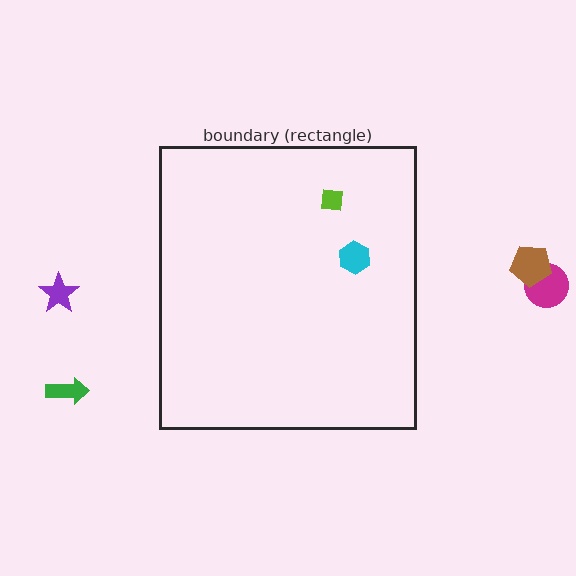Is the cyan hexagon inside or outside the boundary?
Inside.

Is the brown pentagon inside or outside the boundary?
Outside.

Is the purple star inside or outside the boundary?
Outside.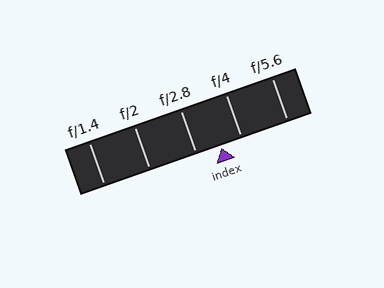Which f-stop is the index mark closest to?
The index mark is closest to f/4.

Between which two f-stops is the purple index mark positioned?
The index mark is between f/2.8 and f/4.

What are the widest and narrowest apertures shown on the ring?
The widest aperture shown is f/1.4 and the narrowest is f/5.6.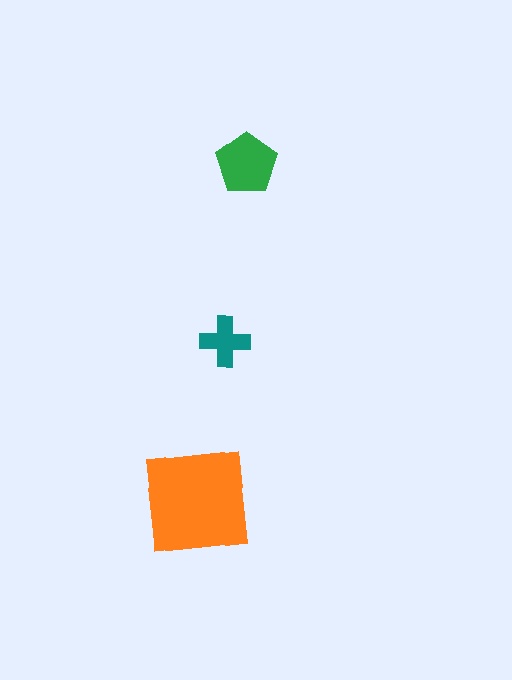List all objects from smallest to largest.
The teal cross, the green pentagon, the orange square.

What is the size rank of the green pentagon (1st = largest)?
2nd.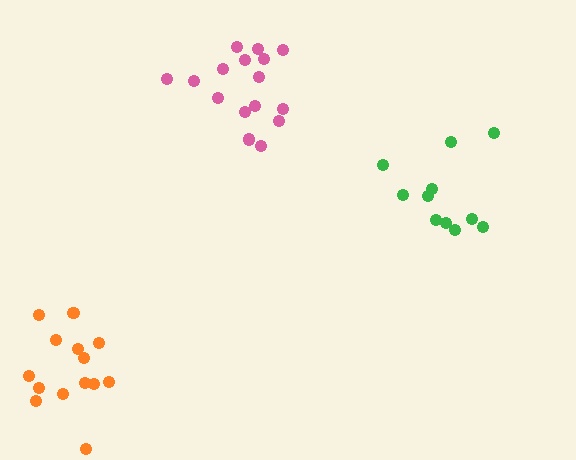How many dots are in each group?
Group 1: 14 dots, Group 2: 11 dots, Group 3: 16 dots (41 total).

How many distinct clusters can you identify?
There are 3 distinct clusters.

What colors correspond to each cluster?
The clusters are colored: orange, green, pink.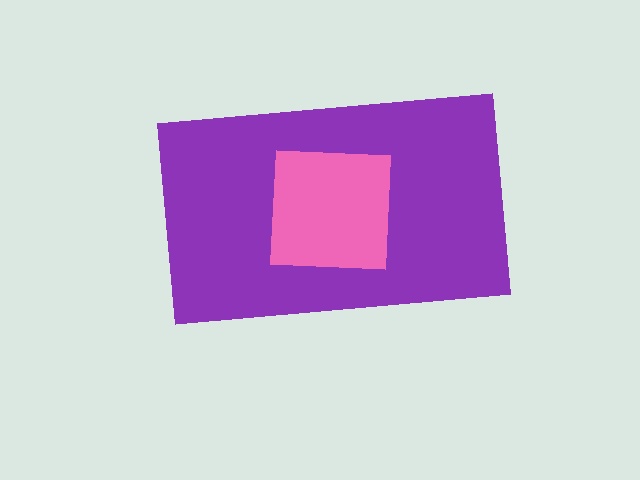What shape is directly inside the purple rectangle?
The pink square.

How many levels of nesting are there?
2.